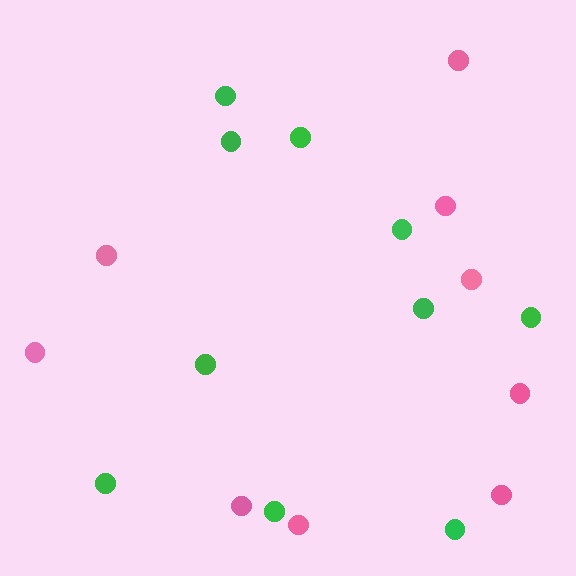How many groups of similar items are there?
There are 2 groups: one group of green circles (10) and one group of pink circles (9).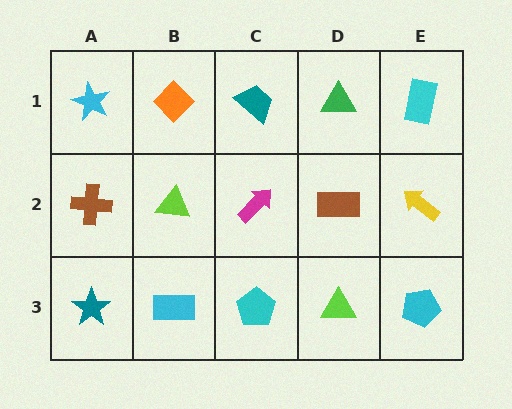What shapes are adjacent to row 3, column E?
A yellow arrow (row 2, column E), a lime triangle (row 3, column D).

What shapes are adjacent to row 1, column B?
A lime triangle (row 2, column B), a cyan star (row 1, column A), a teal trapezoid (row 1, column C).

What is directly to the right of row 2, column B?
A magenta arrow.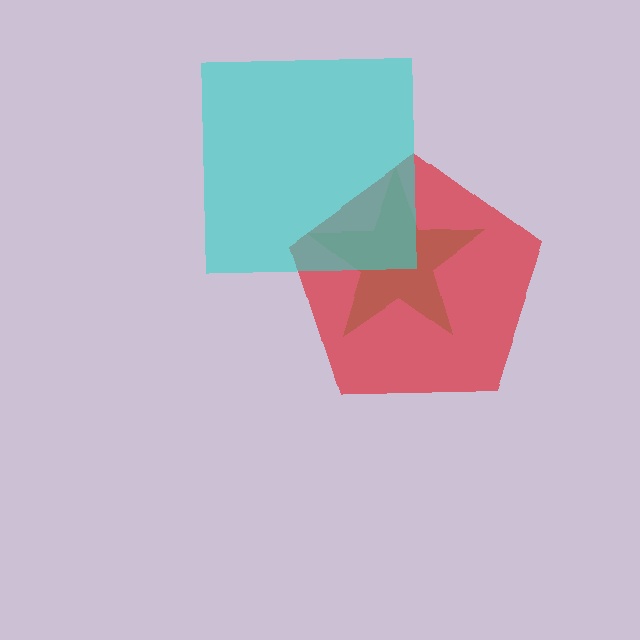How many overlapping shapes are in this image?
There are 3 overlapping shapes in the image.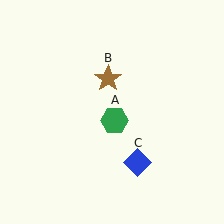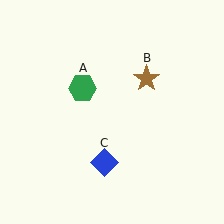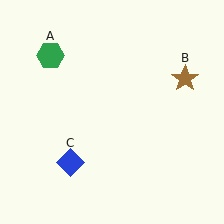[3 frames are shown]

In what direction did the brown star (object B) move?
The brown star (object B) moved right.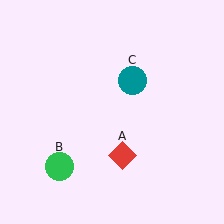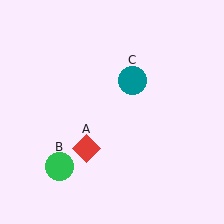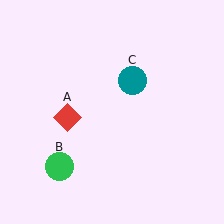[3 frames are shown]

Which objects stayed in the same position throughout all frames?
Green circle (object B) and teal circle (object C) remained stationary.